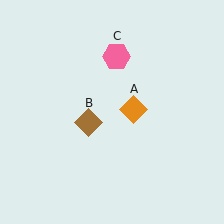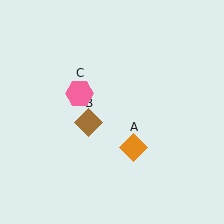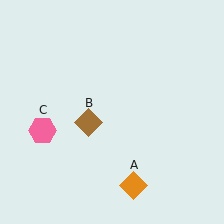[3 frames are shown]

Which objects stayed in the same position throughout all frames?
Brown diamond (object B) remained stationary.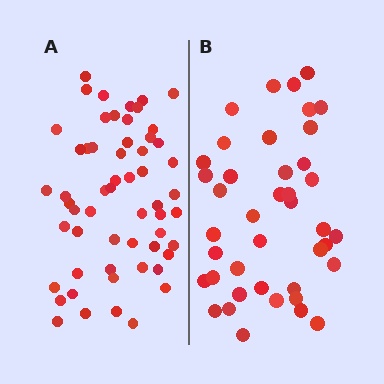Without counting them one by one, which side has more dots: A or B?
Region A (the left region) has more dots.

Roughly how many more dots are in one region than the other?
Region A has approximately 15 more dots than region B.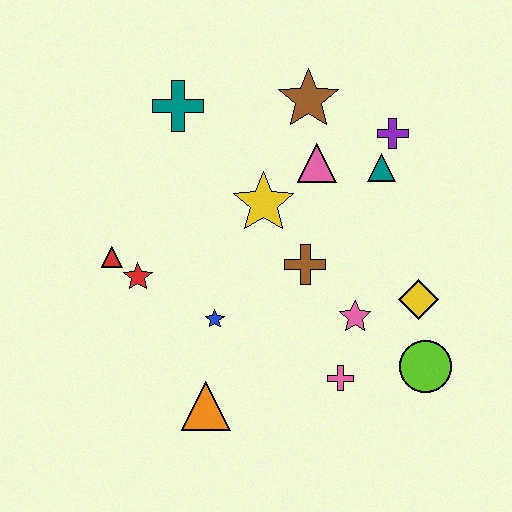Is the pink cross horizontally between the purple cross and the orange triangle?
Yes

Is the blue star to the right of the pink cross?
No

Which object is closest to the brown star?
The pink triangle is closest to the brown star.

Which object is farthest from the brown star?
The orange triangle is farthest from the brown star.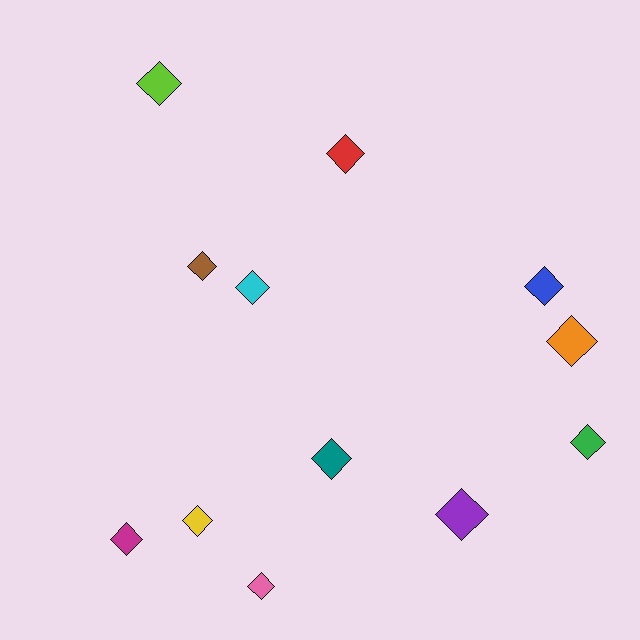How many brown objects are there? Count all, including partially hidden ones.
There is 1 brown object.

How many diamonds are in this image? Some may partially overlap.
There are 12 diamonds.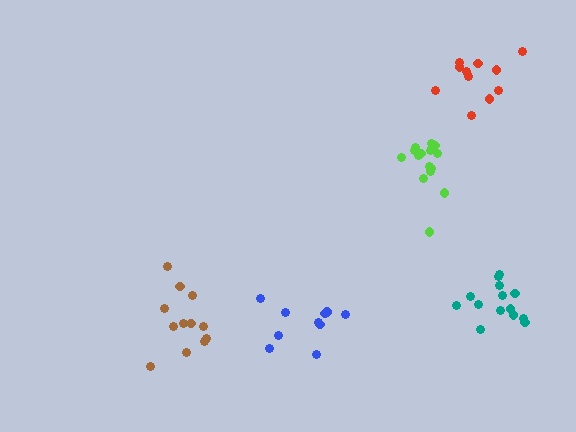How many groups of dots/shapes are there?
There are 5 groups.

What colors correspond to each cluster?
The clusters are colored: blue, teal, lime, red, brown.